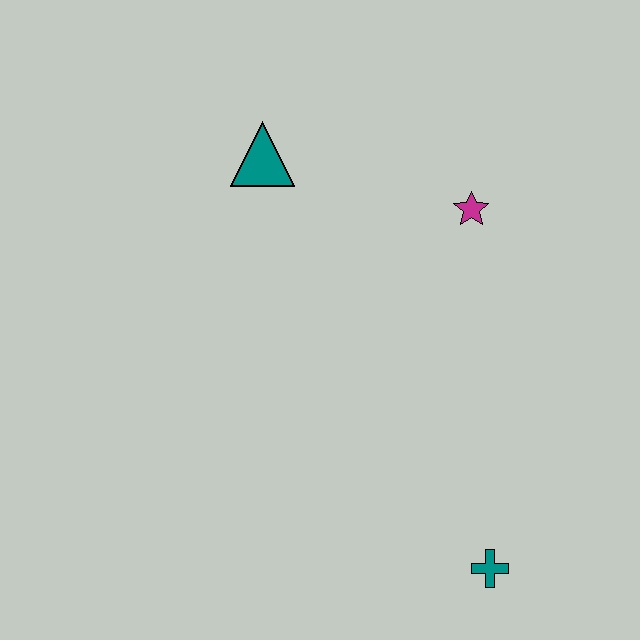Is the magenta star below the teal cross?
No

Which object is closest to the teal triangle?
The magenta star is closest to the teal triangle.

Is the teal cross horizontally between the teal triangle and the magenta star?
No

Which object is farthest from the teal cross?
The teal triangle is farthest from the teal cross.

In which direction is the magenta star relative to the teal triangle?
The magenta star is to the right of the teal triangle.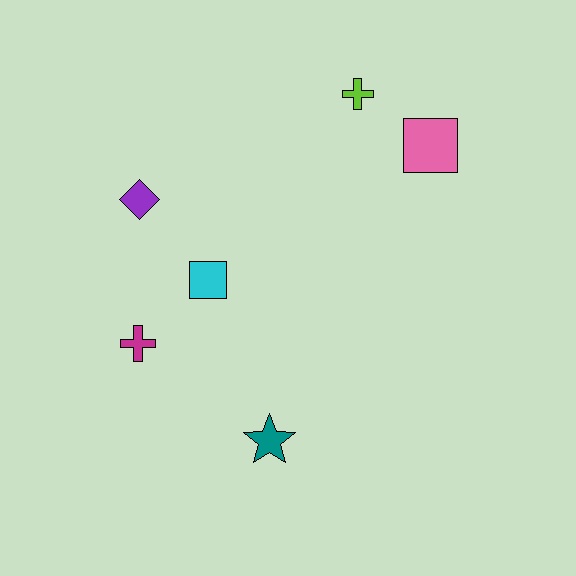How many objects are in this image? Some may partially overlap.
There are 6 objects.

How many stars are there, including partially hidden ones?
There is 1 star.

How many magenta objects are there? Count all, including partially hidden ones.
There is 1 magenta object.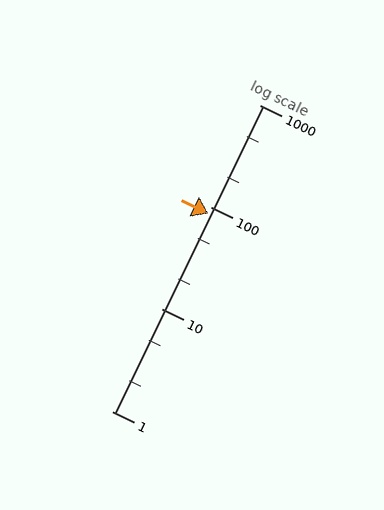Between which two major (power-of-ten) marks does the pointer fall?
The pointer is between 10 and 100.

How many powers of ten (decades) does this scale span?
The scale spans 3 decades, from 1 to 1000.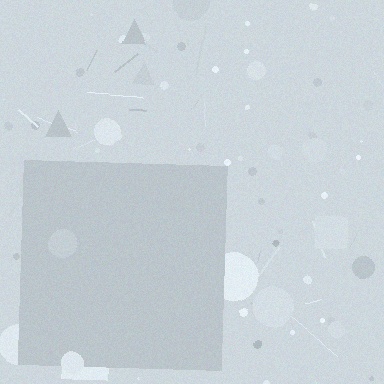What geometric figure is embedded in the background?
A square is embedded in the background.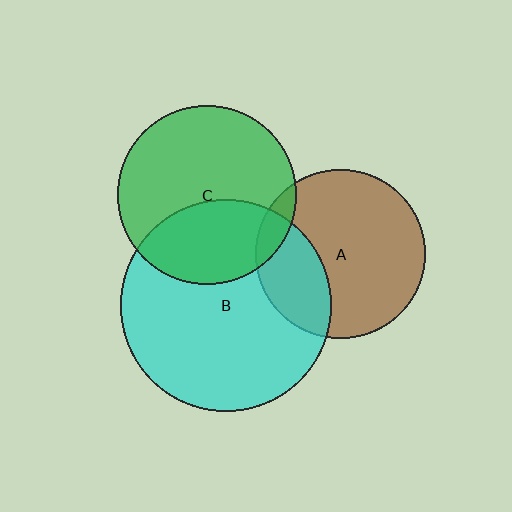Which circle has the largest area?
Circle B (cyan).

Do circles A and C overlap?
Yes.